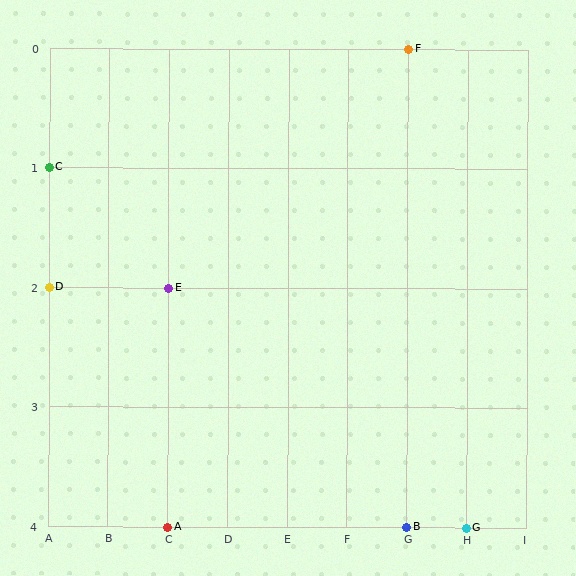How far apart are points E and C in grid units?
Points E and C are 2 columns and 1 row apart (about 2.2 grid units diagonally).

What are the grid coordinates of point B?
Point B is at grid coordinates (G, 4).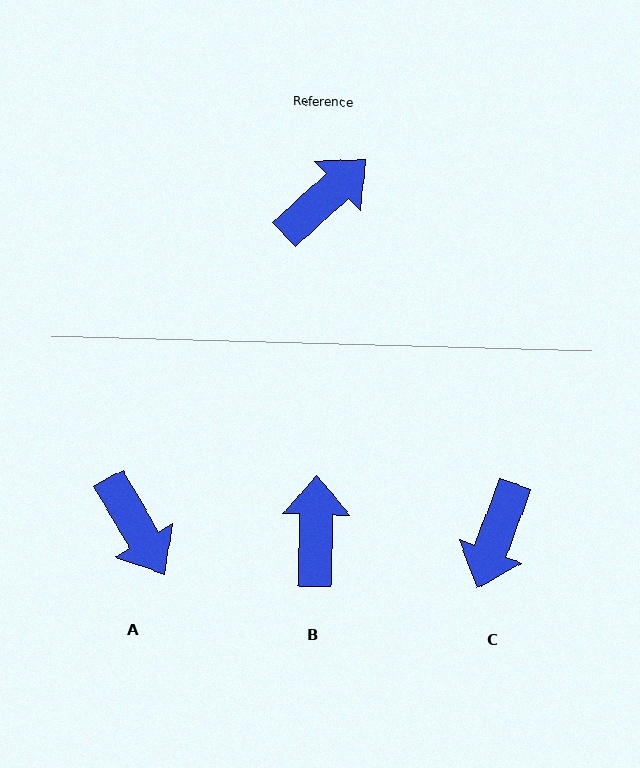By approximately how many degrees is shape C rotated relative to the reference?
Approximately 153 degrees clockwise.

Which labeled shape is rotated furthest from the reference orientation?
C, about 153 degrees away.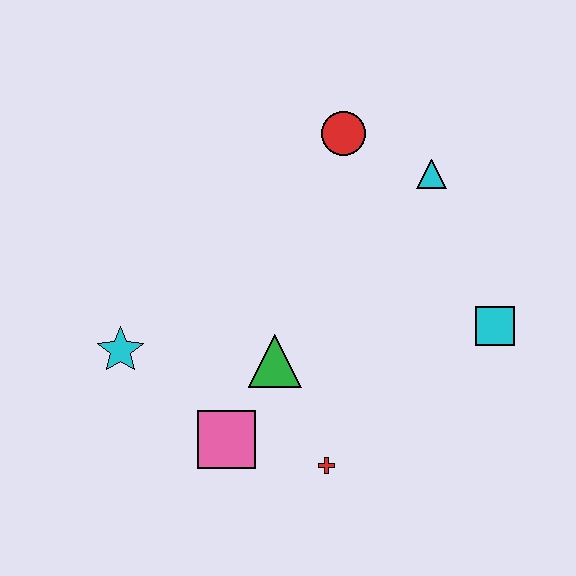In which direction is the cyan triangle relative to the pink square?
The cyan triangle is above the pink square.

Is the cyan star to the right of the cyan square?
No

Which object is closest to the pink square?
The green triangle is closest to the pink square.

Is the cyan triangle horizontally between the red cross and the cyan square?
Yes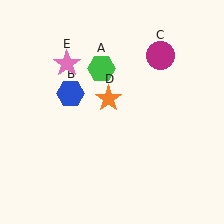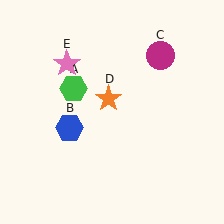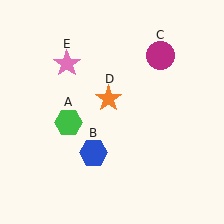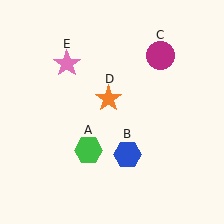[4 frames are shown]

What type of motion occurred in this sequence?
The green hexagon (object A), blue hexagon (object B) rotated counterclockwise around the center of the scene.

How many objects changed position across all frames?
2 objects changed position: green hexagon (object A), blue hexagon (object B).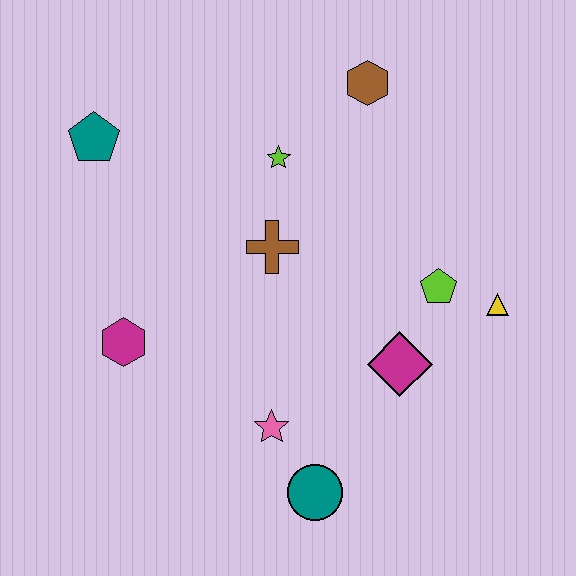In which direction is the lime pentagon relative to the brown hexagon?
The lime pentagon is below the brown hexagon.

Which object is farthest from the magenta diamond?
The teal pentagon is farthest from the magenta diamond.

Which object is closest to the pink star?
The teal circle is closest to the pink star.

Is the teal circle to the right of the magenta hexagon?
Yes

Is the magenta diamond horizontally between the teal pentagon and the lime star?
No